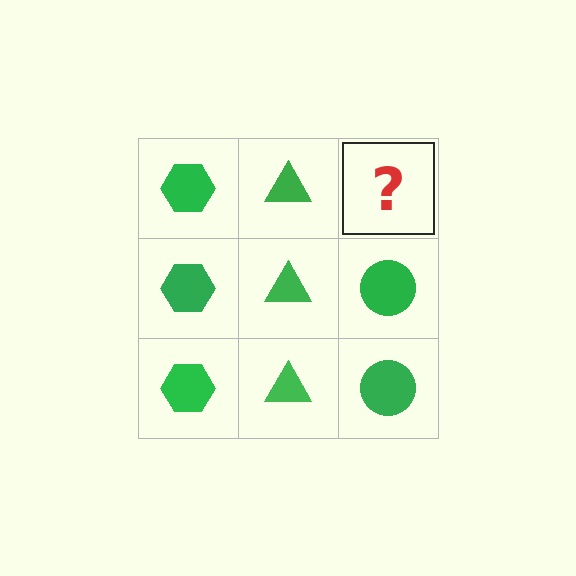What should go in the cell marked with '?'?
The missing cell should contain a green circle.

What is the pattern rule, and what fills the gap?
The rule is that each column has a consistent shape. The gap should be filled with a green circle.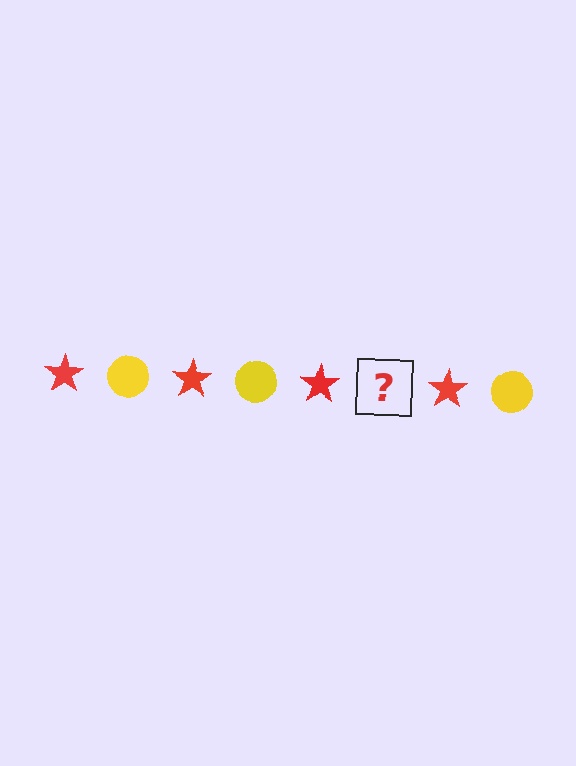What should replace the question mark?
The question mark should be replaced with a yellow circle.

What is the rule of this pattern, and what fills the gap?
The rule is that the pattern alternates between red star and yellow circle. The gap should be filled with a yellow circle.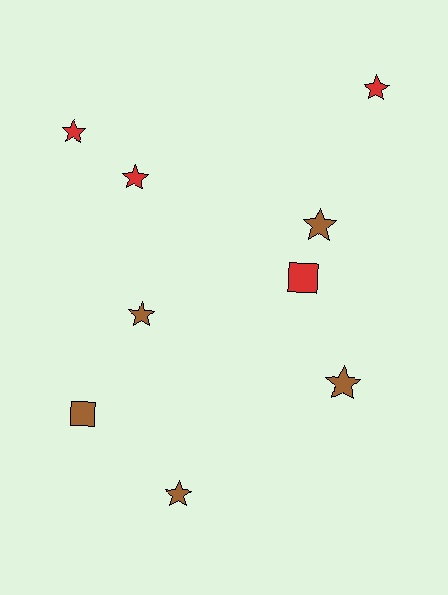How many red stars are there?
There are 3 red stars.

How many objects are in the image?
There are 9 objects.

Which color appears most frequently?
Brown, with 5 objects.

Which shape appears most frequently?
Star, with 7 objects.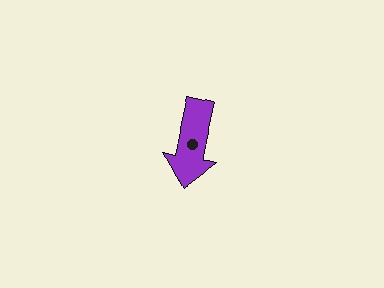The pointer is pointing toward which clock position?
Roughly 6 o'clock.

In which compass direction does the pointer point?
South.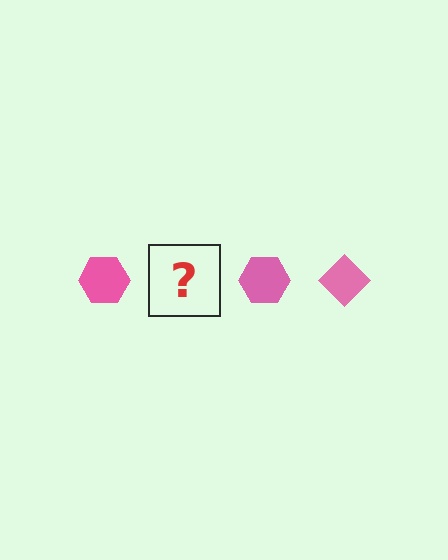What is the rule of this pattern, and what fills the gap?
The rule is that the pattern cycles through hexagon, diamond shapes in pink. The gap should be filled with a pink diamond.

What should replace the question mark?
The question mark should be replaced with a pink diamond.